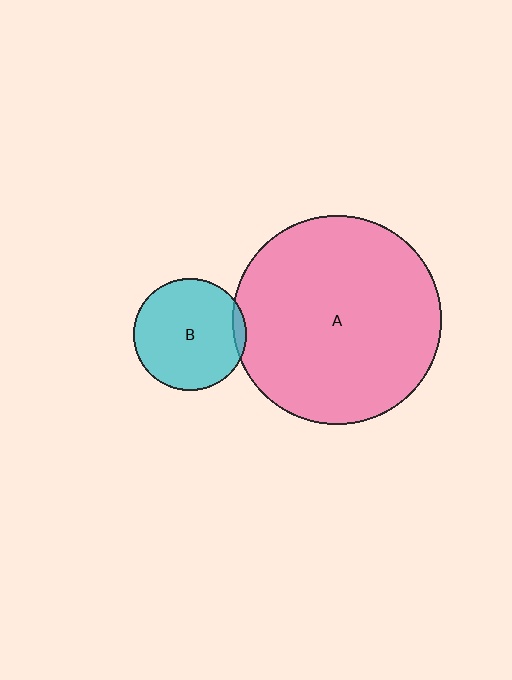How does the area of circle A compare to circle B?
Approximately 3.5 times.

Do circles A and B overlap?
Yes.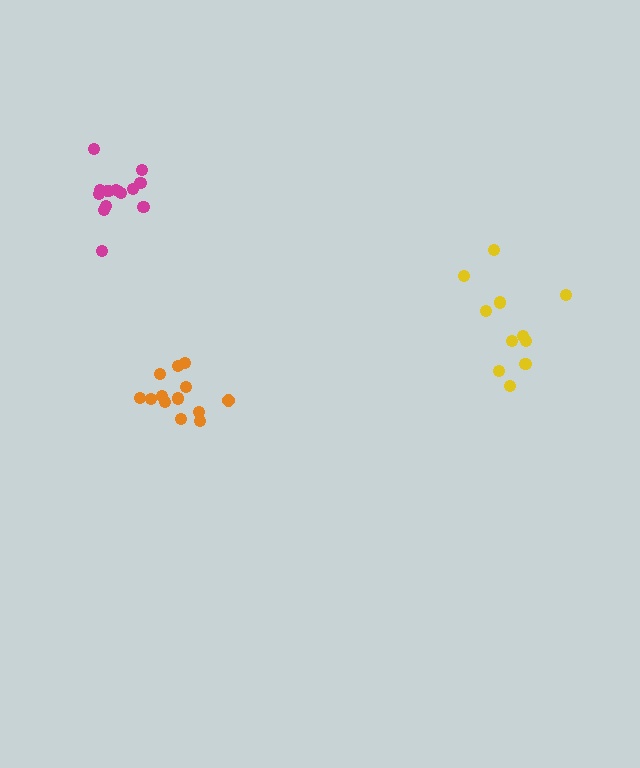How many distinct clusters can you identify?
There are 3 distinct clusters.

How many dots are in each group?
Group 1: 11 dots, Group 2: 15 dots, Group 3: 13 dots (39 total).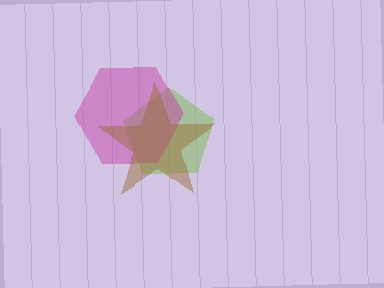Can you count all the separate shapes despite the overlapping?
Yes, there are 3 separate shapes.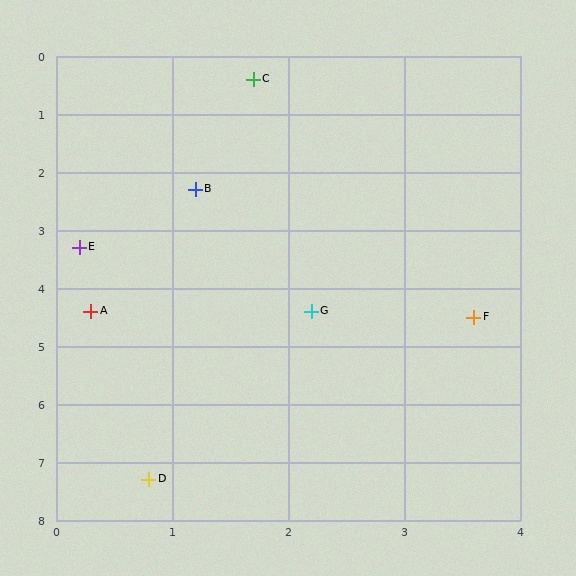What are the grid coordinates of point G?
Point G is at approximately (2.2, 4.4).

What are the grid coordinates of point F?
Point F is at approximately (3.6, 4.5).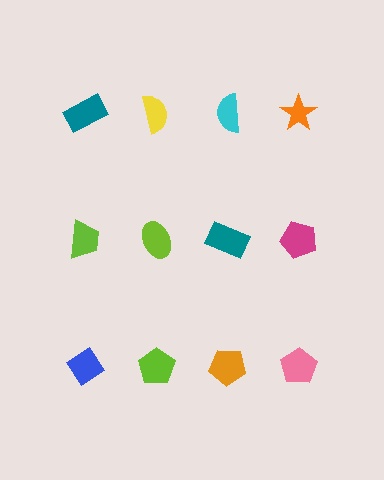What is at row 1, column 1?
A teal rectangle.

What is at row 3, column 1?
A blue diamond.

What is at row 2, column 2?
A lime ellipse.